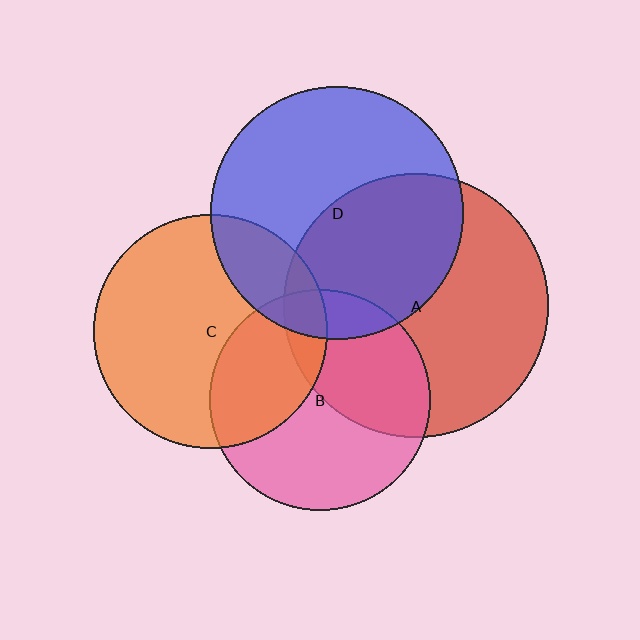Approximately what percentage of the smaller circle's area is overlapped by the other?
Approximately 40%.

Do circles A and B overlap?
Yes.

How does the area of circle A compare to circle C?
Approximately 1.3 times.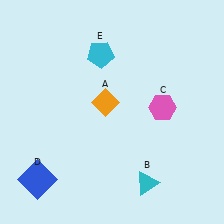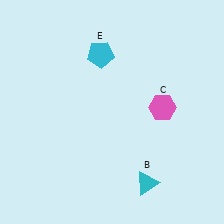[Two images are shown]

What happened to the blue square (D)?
The blue square (D) was removed in Image 2. It was in the bottom-left area of Image 1.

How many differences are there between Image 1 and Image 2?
There are 2 differences between the two images.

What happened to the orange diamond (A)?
The orange diamond (A) was removed in Image 2. It was in the top-left area of Image 1.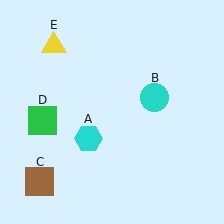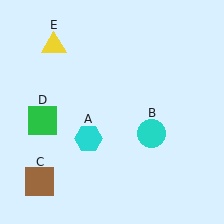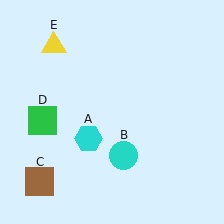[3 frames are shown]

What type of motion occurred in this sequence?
The cyan circle (object B) rotated clockwise around the center of the scene.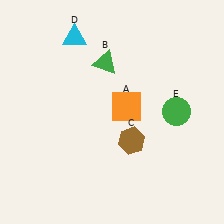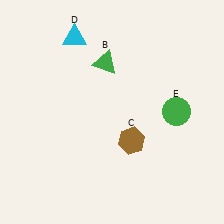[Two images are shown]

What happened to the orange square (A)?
The orange square (A) was removed in Image 2. It was in the top-right area of Image 1.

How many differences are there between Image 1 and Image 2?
There is 1 difference between the two images.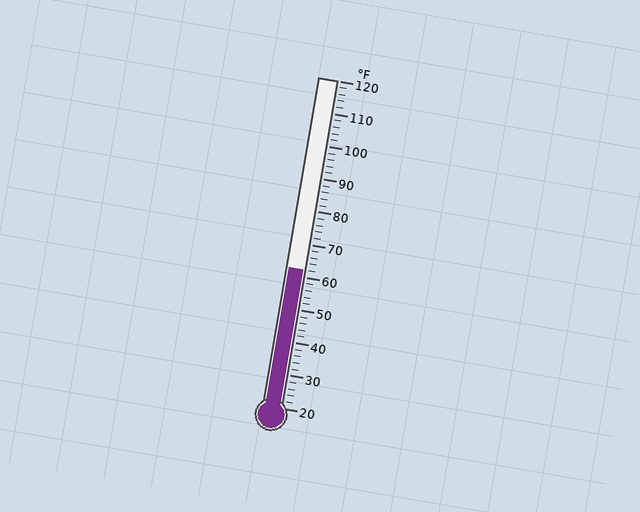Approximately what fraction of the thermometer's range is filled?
The thermometer is filled to approximately 40% of its range.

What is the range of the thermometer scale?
The thermometer scale ranges from 20°F to 120°F.